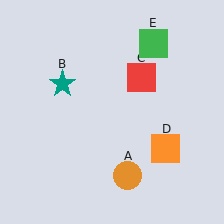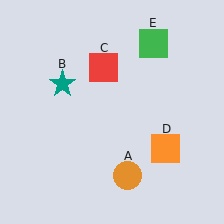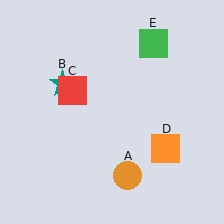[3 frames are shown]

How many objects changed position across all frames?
1 object changed position: red square (object C).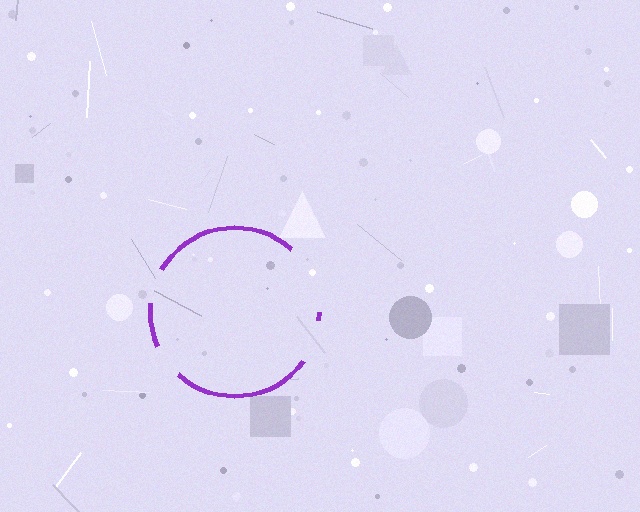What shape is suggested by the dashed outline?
The dashed outline suggests a circle.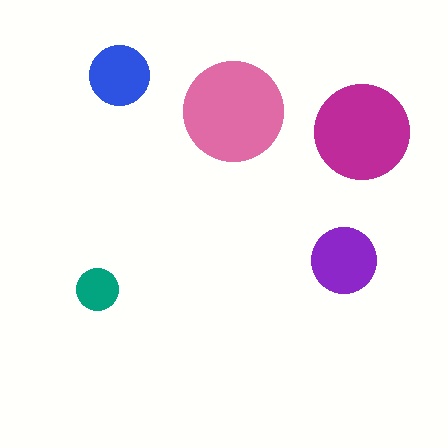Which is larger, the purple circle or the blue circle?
The purple one.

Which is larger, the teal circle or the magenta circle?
The magenta one.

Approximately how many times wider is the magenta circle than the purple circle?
About 1.5 times wider.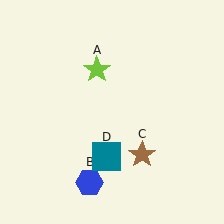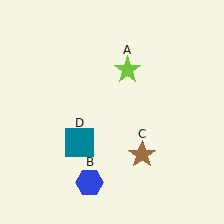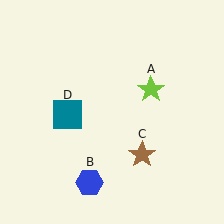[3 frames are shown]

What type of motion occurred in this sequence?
The lime star (object A), teal square (object D) rotated clockwise around the center of the scene.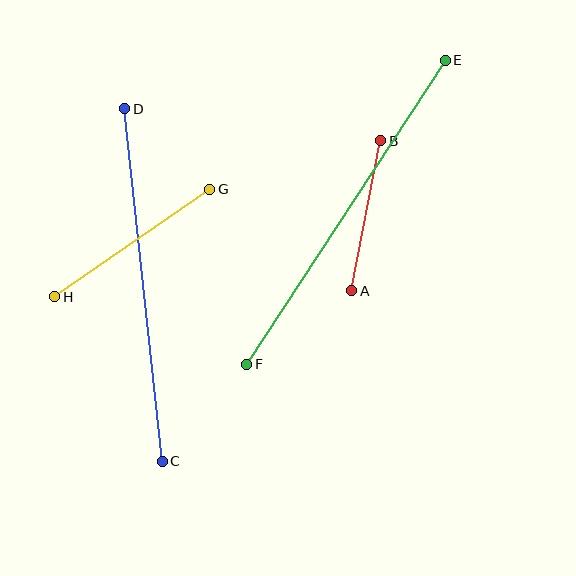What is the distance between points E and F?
The distance is approximately 363 pixels.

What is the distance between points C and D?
The distance is approximately 354 pixels.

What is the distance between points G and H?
The distance is approximately 188 pixels.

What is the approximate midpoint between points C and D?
The midpoint is at approximately (143, 285) pixels.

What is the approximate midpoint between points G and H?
The midpoint is at approximately (132, 243) pixels.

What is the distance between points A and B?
The distance is approximately 153 pixels.